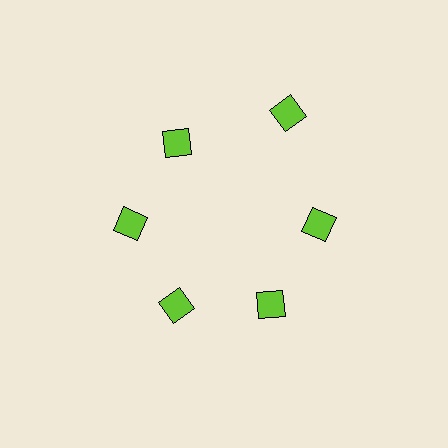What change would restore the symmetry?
The symmetry would be restored by moving it inward, back onto the ring so that all 6 diamonds sit at equal angles and equal distance from the center.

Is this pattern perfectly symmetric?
No. The 6 lime diamonds are arranged in a ring, but one element near the 1 o'clock position is pushed outward from the center, breaking the 6-fold rotational symmetry.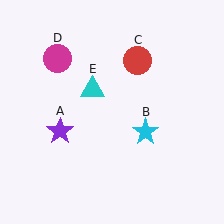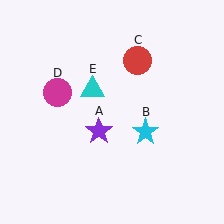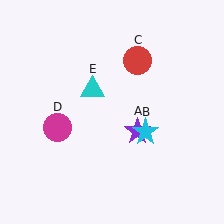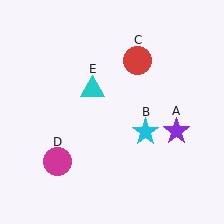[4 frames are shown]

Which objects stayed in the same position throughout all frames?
Cyan star (object B) and red circle (object C) and cyan triangle (object E) remained stationary.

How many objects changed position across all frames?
2 objects changed position: purple star (object A), magenta circle (object D).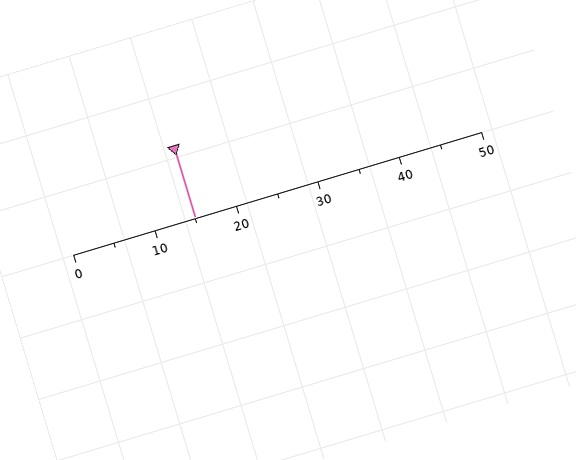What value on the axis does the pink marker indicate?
The marker indicates approximately 15.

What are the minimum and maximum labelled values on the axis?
The axis runs from 0 to 50.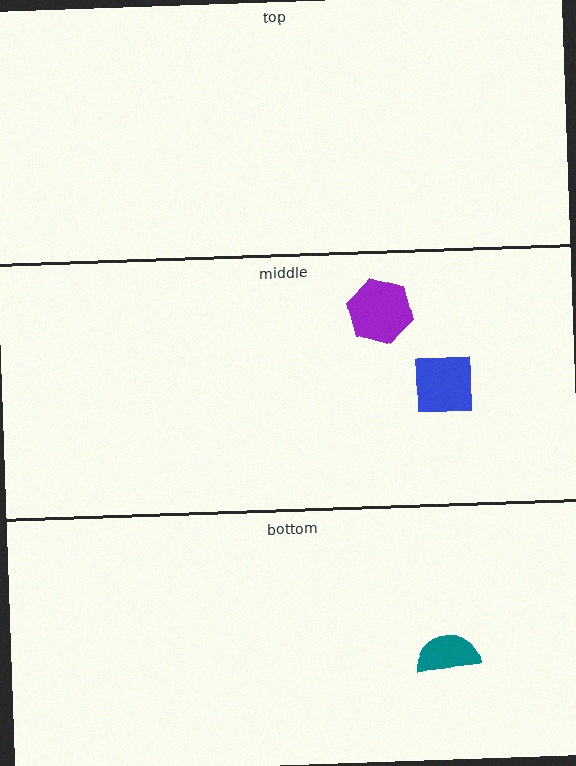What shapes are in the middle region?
The purple hexagon, the blue square.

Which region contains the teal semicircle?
The bottom region.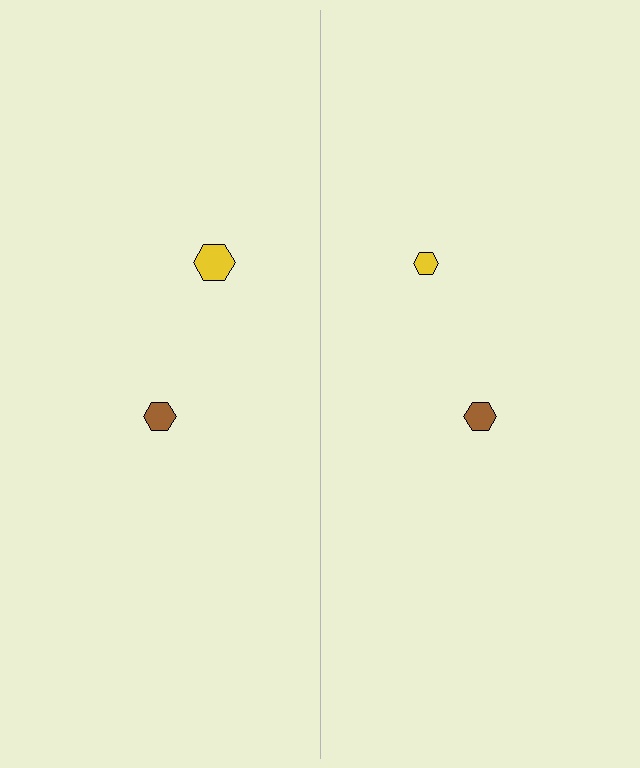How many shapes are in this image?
There are 4 shapes in this image.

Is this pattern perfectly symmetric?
No, the pattern is not perfectly symmetric. The yellow hexagon on the right side has a different size than its mirror counterpart.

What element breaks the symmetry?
The yellow hexagon on the right side has a different size than its mirror counterpart.